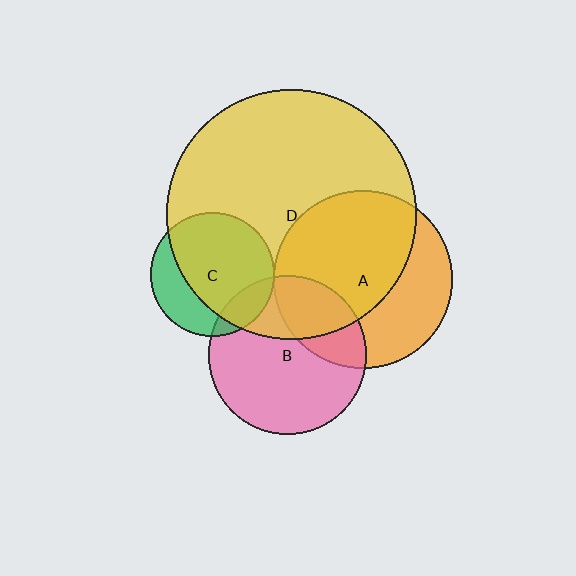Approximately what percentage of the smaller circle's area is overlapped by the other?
Approximately 60%.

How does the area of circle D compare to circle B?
Approximately 2.5 times.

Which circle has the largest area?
Circle D (yellow).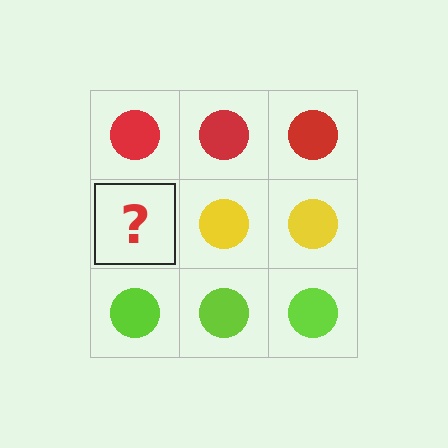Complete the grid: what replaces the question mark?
The question mark should be replaced with a yellow circle.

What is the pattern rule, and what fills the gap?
The rule is that each row has a consistent color. The gap should be filled with a yellow circle.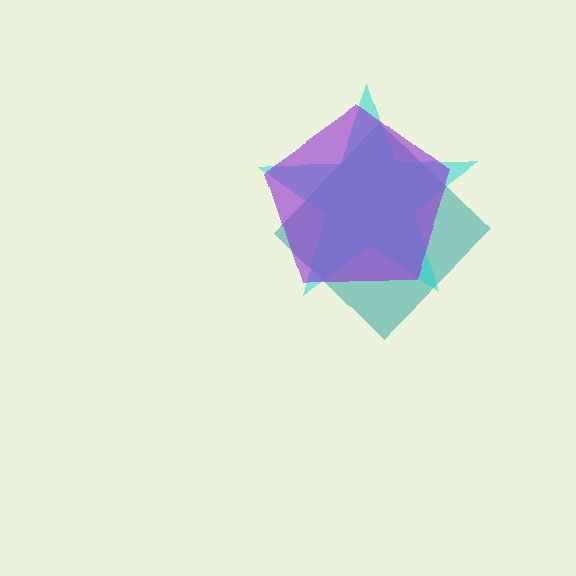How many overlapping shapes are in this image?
There are 3 overlapping shapes in the image.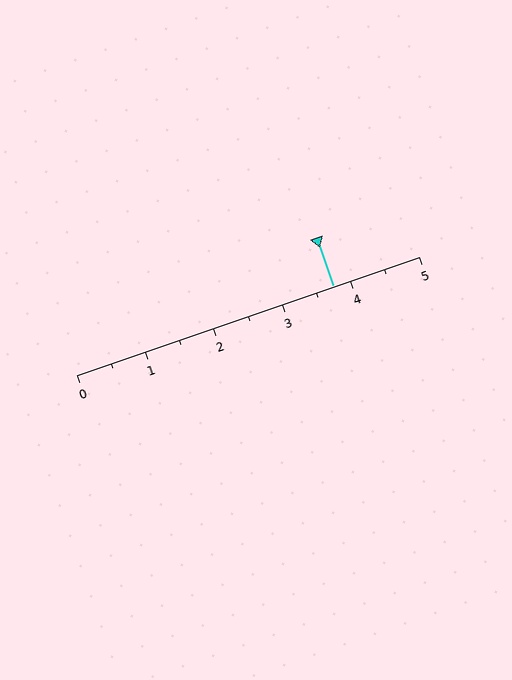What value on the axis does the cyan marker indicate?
The marker indicates approximately 3.8.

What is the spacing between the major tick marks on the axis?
The major ticks are spaced 1 apart.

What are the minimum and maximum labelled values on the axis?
The axis runs from 0 to 5.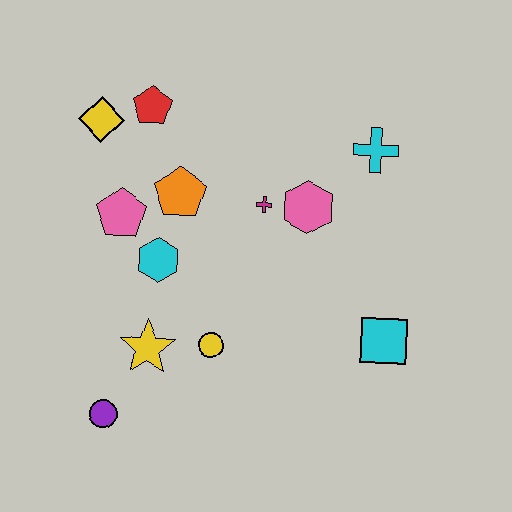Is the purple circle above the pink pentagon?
No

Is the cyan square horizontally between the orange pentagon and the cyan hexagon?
No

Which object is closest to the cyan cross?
The pink hexagon is closest to the cyan cross.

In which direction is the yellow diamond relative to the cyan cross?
The yellow diamond is to the left of the cyan cross.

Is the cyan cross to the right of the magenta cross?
Yes